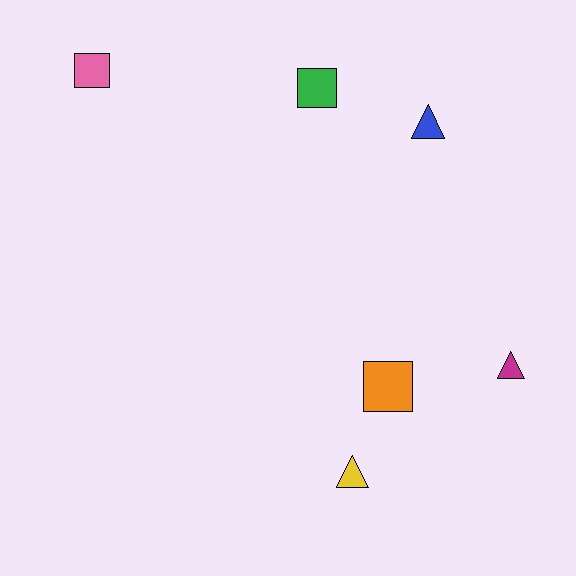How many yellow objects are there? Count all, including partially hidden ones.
There is 1 yellow object.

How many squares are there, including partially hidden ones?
There are 3 squares.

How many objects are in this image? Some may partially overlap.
There are 6 objects.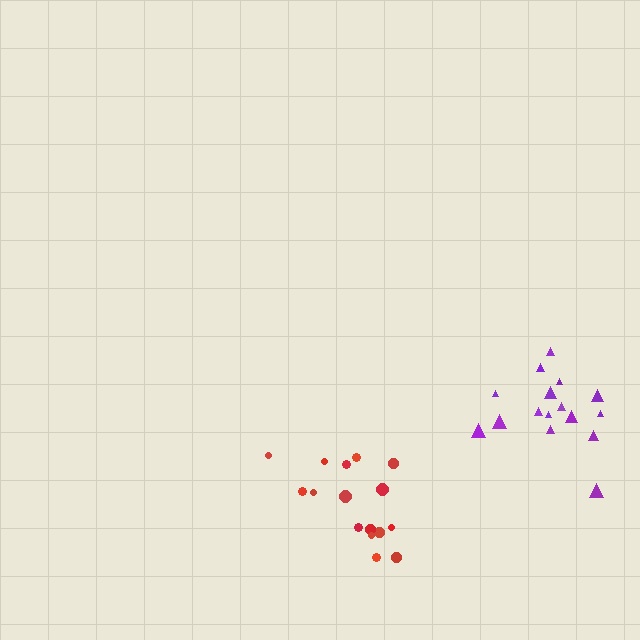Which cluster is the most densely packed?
Purple.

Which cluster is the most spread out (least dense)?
Red.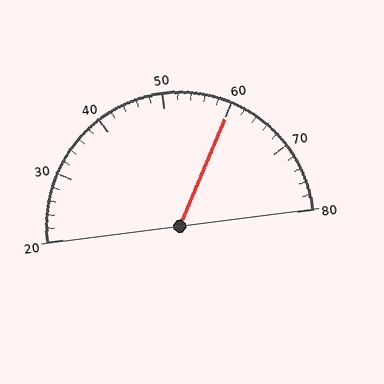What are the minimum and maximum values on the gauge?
The gauge ranges from 20 to 80.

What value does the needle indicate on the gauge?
The needle indicates approximately 60.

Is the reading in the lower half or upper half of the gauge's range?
The reading is in the upper half of the range (20 to 80).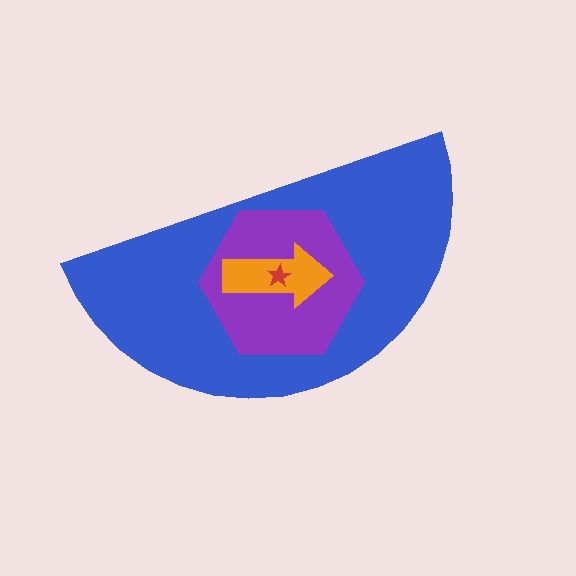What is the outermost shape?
The blue semicircle.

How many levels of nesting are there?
4.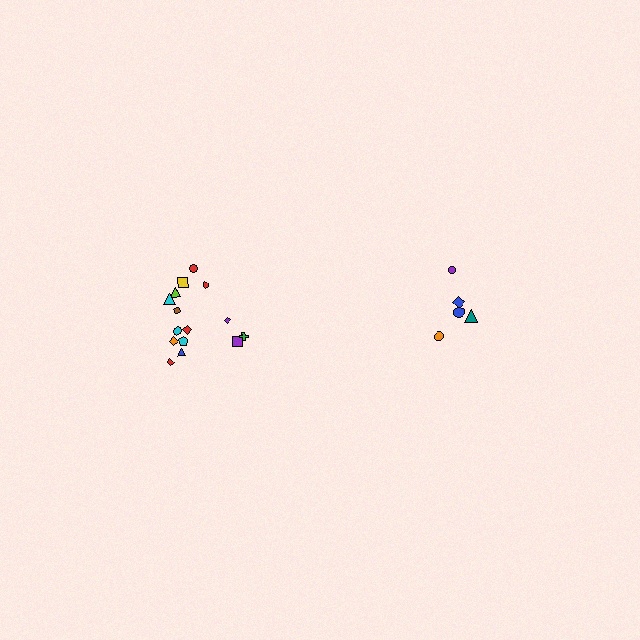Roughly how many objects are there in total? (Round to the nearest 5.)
Roughly 20 objects in total.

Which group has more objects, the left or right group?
The left group.